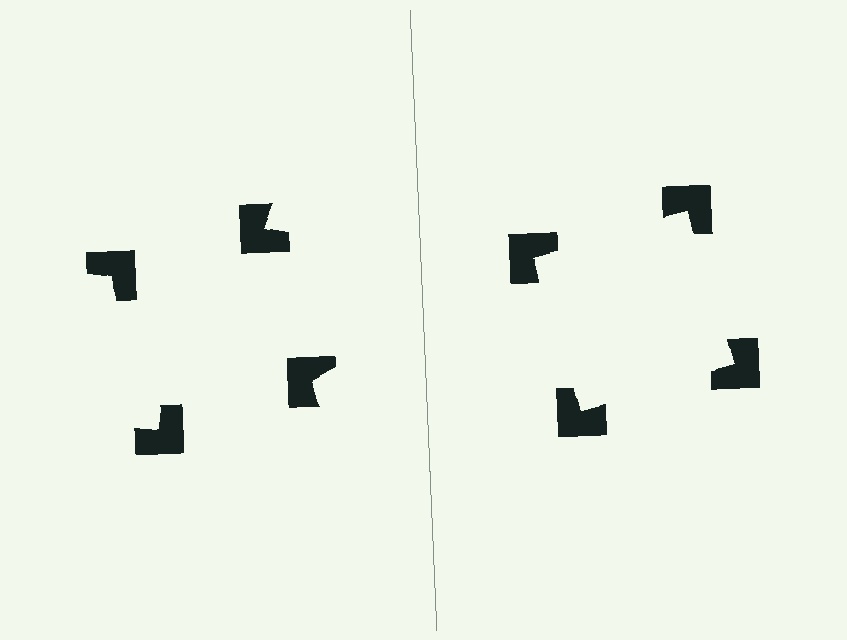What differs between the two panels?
The notched squares are positioned identically on both sides; only the wedge orientations differ. On the right they align to a square; on the left they are misaligned.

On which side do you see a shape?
An illusory square appears on the right side. On the left side the wedge cuts are rotated, so no coherent shape forms.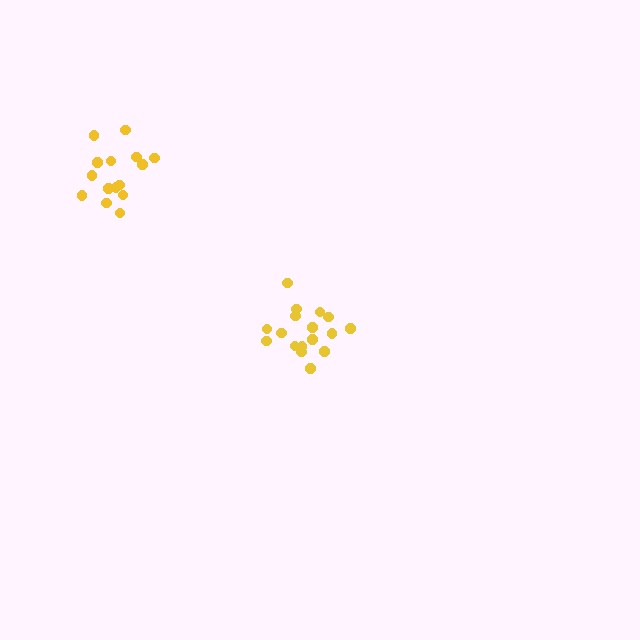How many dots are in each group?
Group 1: 17 dots, Group 2: 15 dots (32 total).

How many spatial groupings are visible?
There are 2 spatial groupings.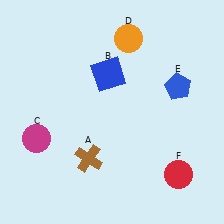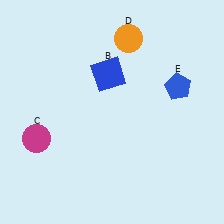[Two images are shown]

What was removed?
The brown cross (A), the red circle (F) were removed in Image 2.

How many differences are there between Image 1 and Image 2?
There are 2 differences between the two images.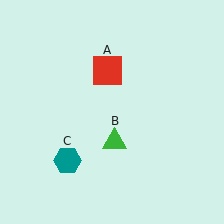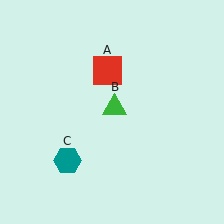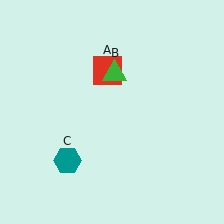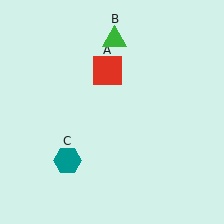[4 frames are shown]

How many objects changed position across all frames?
1 object changed position: green triangle (object B).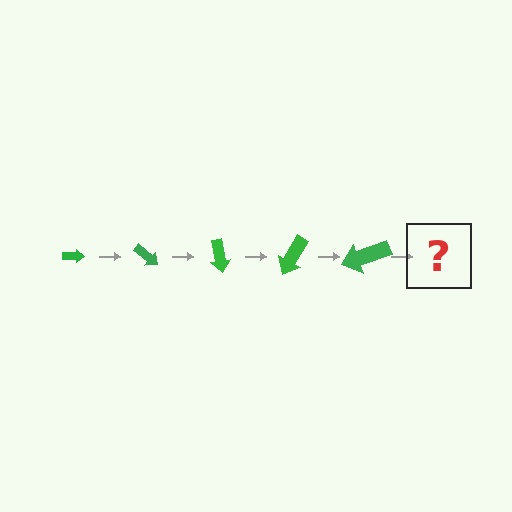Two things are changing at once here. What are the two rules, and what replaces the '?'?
The two rules are that the arrow grows larger each step and it rotates 40 degrees each step. The '?' should be an arrow, larger than the previous one and rotated 200 degrees from the start.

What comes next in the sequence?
The next element should be an arrow, larger than the previous one and rotated 200 degrees from the start.